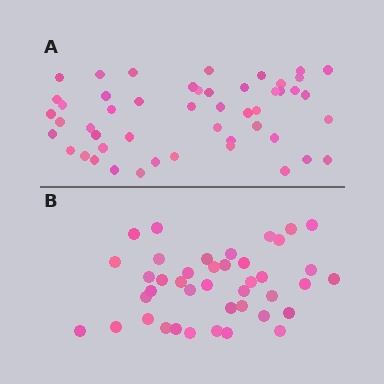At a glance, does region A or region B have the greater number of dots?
Region A (the top region) has more dots.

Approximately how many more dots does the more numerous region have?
Region A has roughly 8 or so more dots than region B.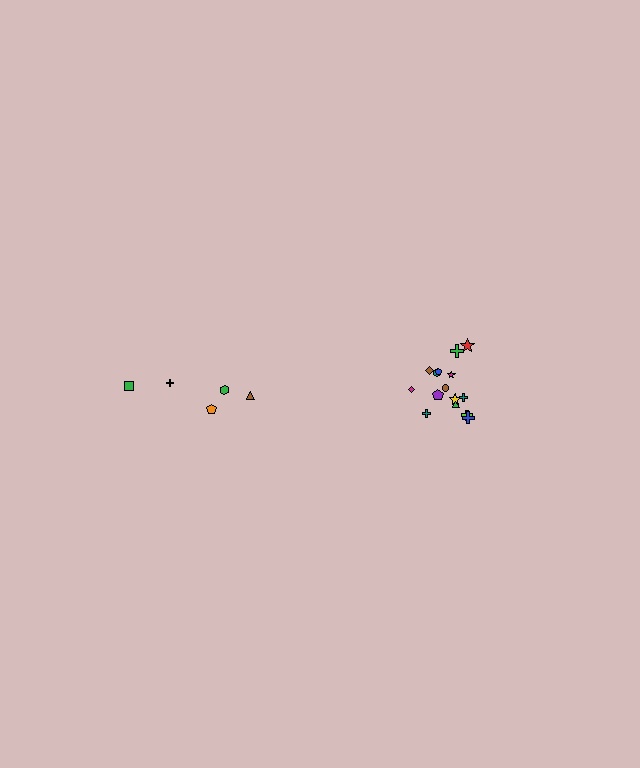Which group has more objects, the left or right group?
The right group.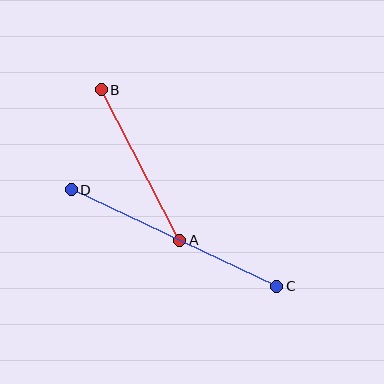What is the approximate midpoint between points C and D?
The midpoint is at approximately (174, 238) pixels.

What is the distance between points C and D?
The distance is approximately 227 pixels.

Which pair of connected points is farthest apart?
Points C and D are farthest apart.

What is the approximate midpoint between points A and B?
The midpoint is at approximately (140, 165) pixels.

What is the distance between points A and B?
The distance is approximately 170 pixels.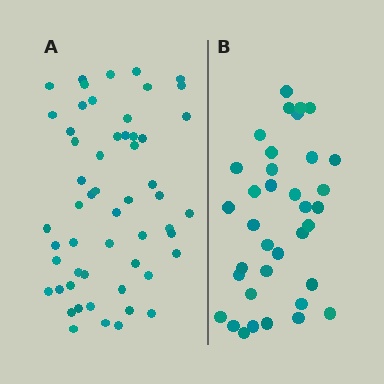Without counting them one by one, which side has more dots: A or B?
Region A (the left region) has more dots.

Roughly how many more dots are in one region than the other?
Region A has approximately 20 more dots than region B.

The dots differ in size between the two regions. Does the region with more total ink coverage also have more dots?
No. Region B has more total ink coverage because its dots are larger, but region A actually contains more individual dots. Total area can be misleading — the number of items is what matters here.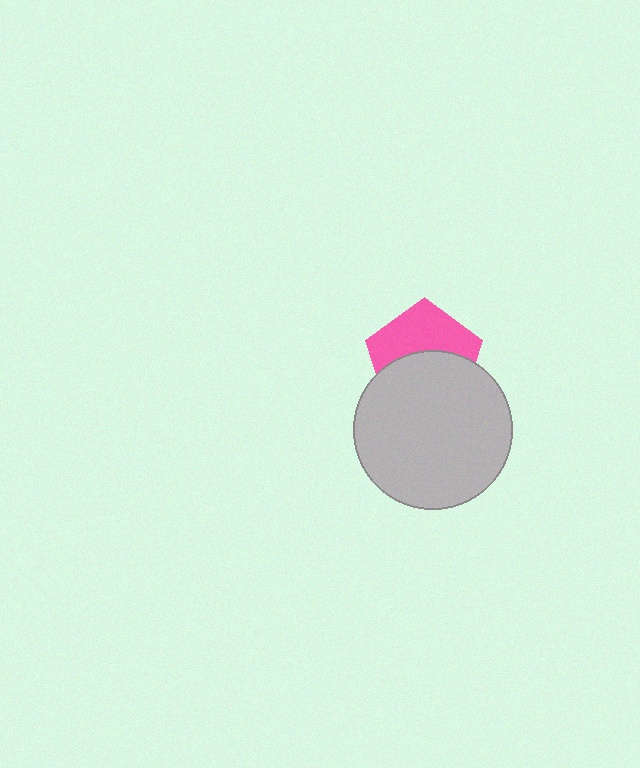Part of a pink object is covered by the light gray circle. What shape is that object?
It is a pentagon.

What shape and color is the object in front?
The object in front is a light gray circle.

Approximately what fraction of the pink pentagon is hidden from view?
Roughly 52% of the pink pentagon is hidden behind the light gray circle.